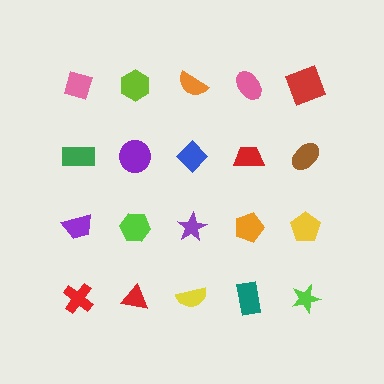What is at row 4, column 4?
A teal rectangle.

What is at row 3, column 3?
A purple star.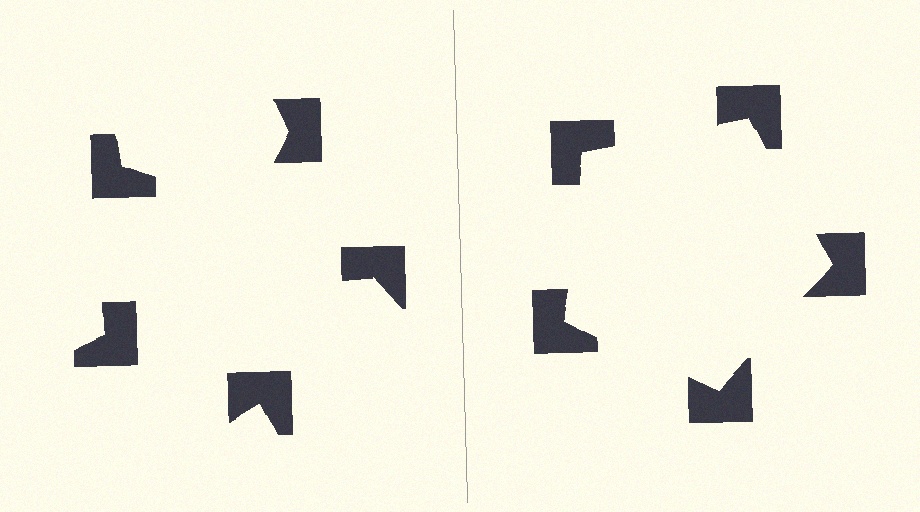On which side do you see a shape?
An illusory pentagon appears on the right side. On the left side the wedge cuts are rotated, so no coherent shape forms.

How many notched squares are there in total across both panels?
10 — 5 on each side.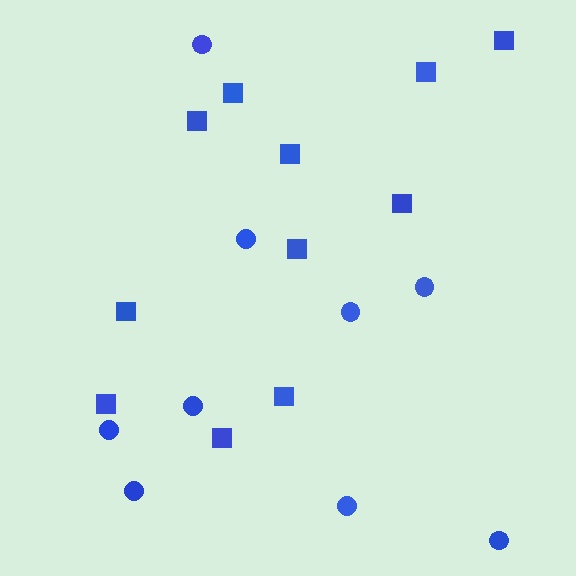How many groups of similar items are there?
There are 2 groups: one group of circles (9) and one group of squares (11).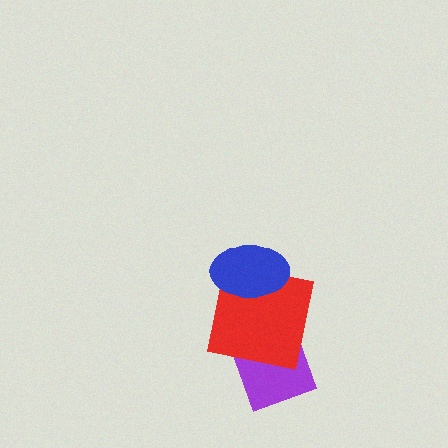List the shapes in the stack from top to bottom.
From top to bottom: the blue ellipse, the red square, the purple diamond.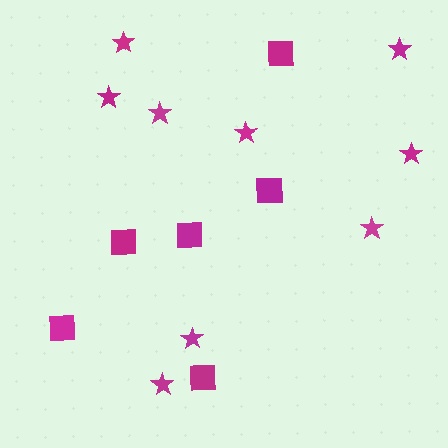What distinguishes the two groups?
There are 2 groups: one group of squares (6) and one group of stars (9).